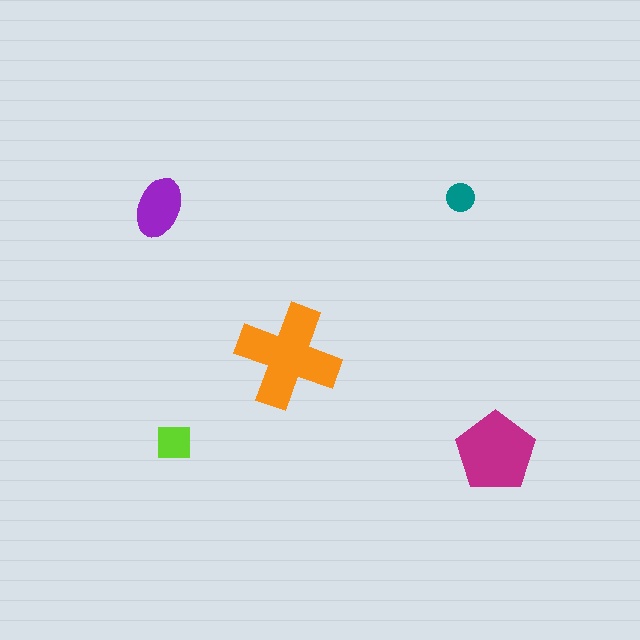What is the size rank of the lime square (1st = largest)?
4th.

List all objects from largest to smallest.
The orange cross, the magenta pentagon, the purple ellipse, the lime square, the teal circle.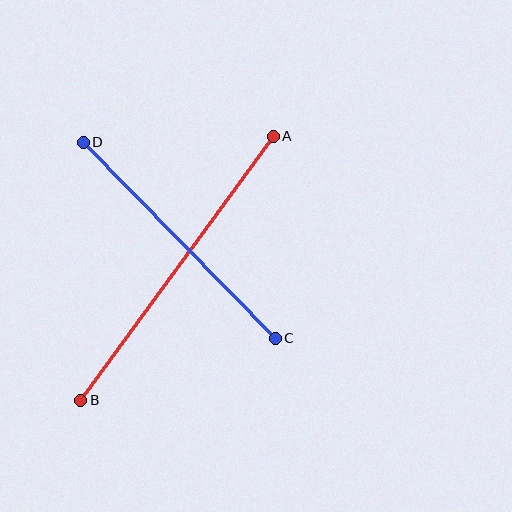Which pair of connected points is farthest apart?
Points A and B are farthest apart.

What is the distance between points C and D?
The distance is approximately 274 pixels.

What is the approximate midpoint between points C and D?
The midpoint is at approximately (179, 240) pixels.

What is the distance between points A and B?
The distance is approximately 327 pixels.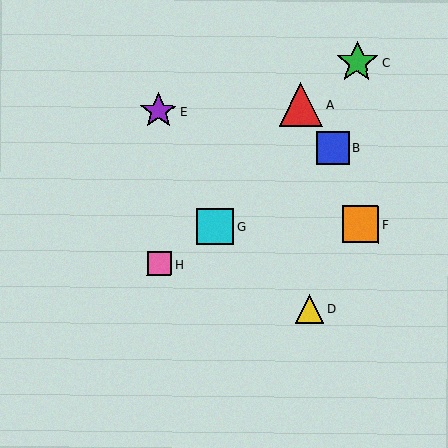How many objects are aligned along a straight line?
3 objects (B, G, H) are aligned along a straight line.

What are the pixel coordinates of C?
Object C is at (357, 62).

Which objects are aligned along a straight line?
Objects B, G, H are aligned along a straight line.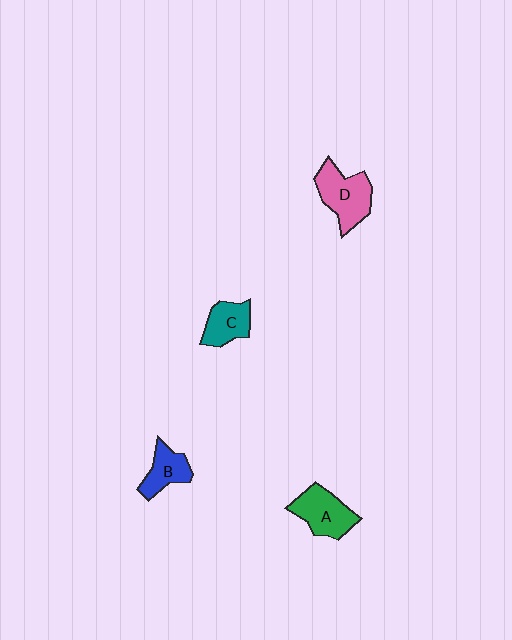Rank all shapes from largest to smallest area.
From largest to smallest: D (pink), A (green), C (teal), B (blue).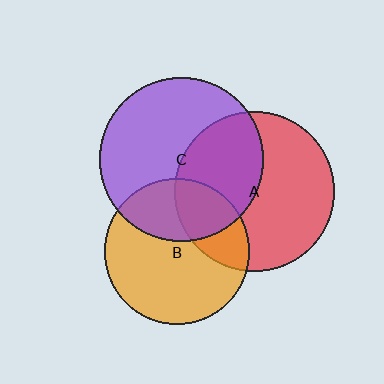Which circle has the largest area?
Circle C (purple).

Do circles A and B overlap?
Yes.